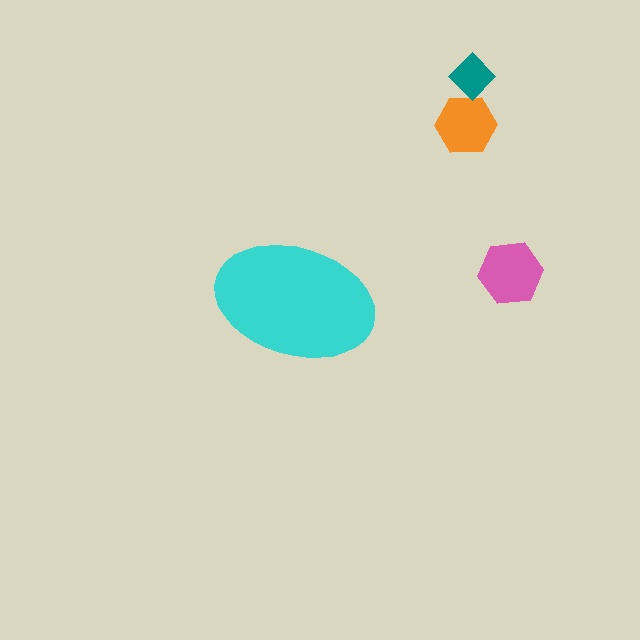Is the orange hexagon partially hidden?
No, the orange hexagon is fully visible.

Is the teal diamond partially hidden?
No, the teal diamond is fully visible.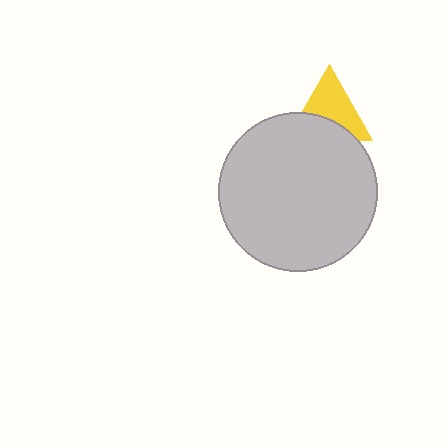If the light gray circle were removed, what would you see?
You would see the complete yellow triangle.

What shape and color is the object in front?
The object in front is a light gray circle.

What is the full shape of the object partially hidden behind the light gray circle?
The partially hidden object is a yellow triangle.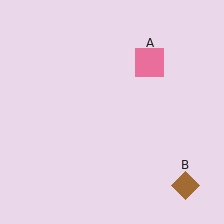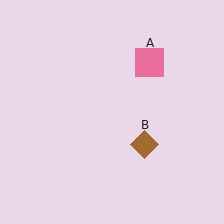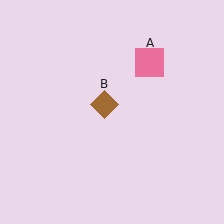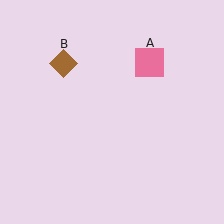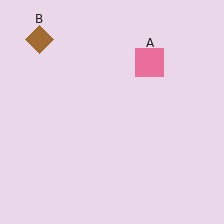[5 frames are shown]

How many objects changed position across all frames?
1 object changed position: brown diamond (object B).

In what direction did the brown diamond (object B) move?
The brown diamond (object B) moved up and to the left.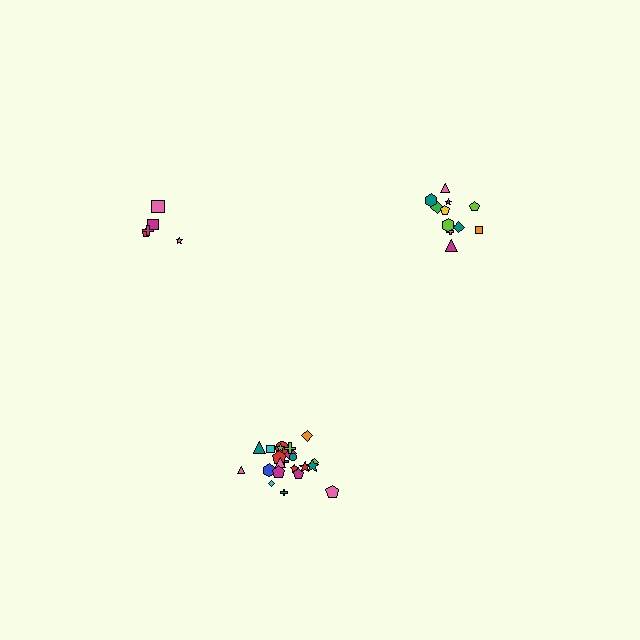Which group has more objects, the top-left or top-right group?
The top-right group.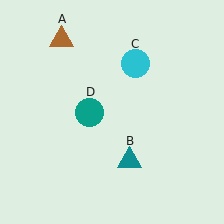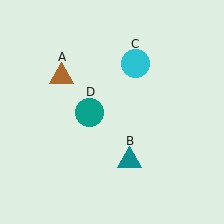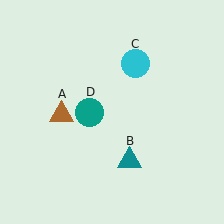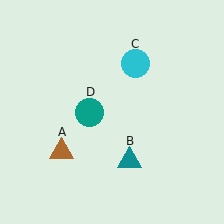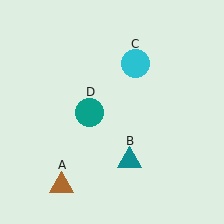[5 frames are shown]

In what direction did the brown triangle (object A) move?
The brown triangle (object A) moved down.